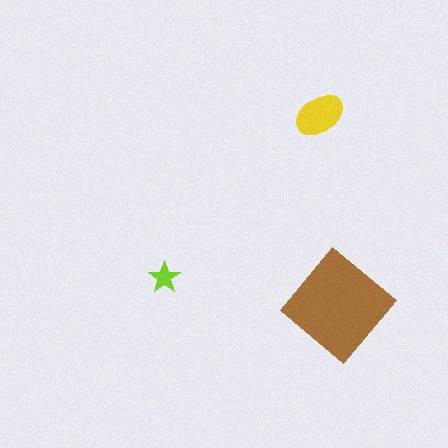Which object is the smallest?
The lime star.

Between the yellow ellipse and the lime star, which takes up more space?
The yellow ellipse.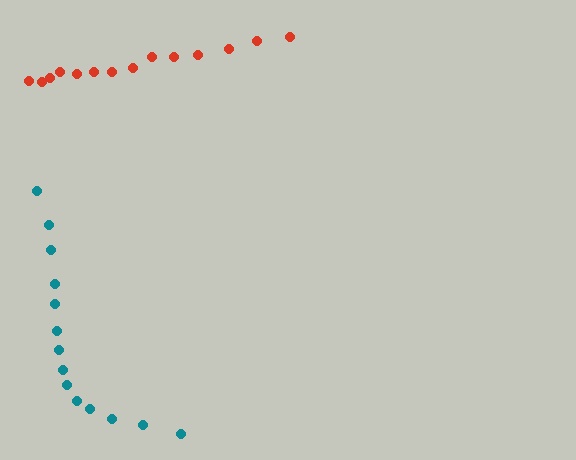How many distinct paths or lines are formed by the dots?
There are 2 distinct paths.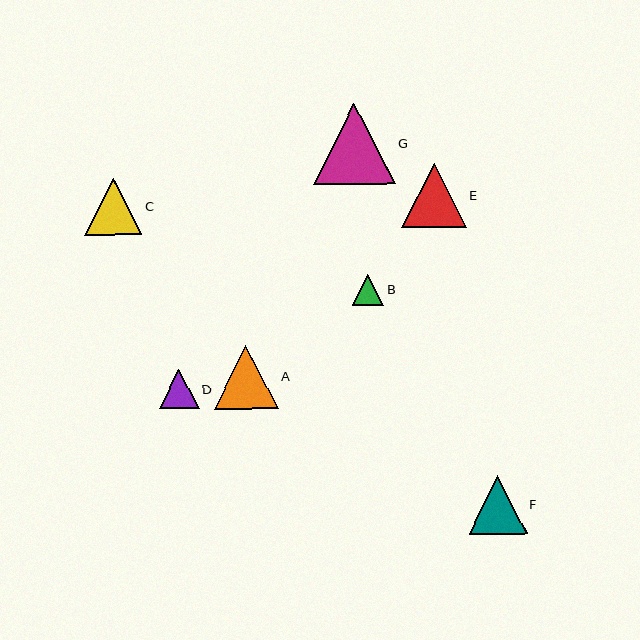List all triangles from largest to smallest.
From largest to smallest: G, A, E, F, C, D, B.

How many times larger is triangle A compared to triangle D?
Triangle A is approximately 1.6 times the size of triangle D.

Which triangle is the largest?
Triangle G is the largest with a size of approximately 81 pixels.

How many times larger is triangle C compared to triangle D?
Triangle C is approximately 1.4 times the size of triangle D.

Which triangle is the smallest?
Triangle B is the smallest with a size of approximately 32 pixels.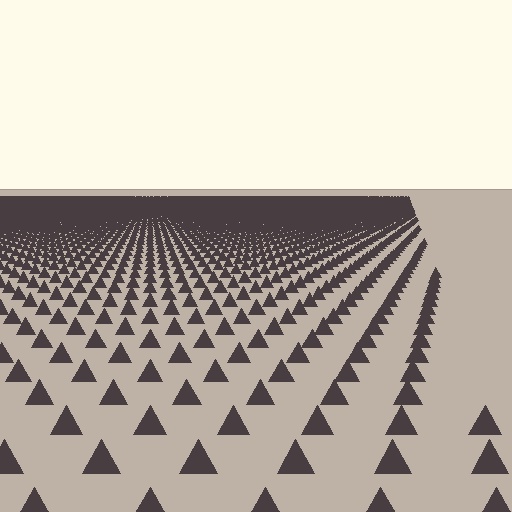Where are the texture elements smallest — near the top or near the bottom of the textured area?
Near the top.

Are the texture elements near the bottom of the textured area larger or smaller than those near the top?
Larger. Near the bottom, elements are closer to the viewer and appear at a bigger on-screen size.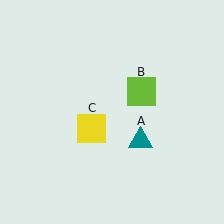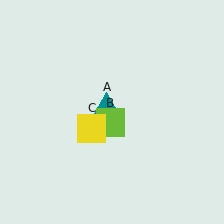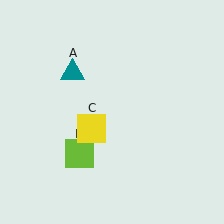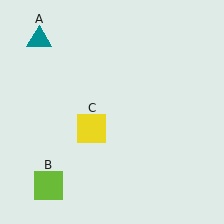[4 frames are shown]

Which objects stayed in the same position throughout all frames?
Yellow square (object C) remained stationary.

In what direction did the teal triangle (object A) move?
The teal triangle (object A) moved up and to the left.